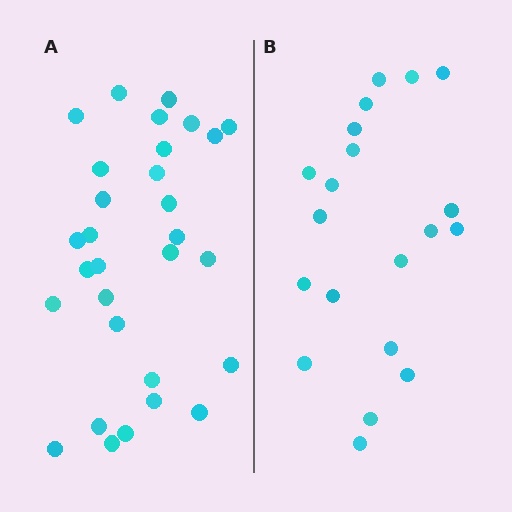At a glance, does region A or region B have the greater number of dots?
Region A (the left region) has more dots.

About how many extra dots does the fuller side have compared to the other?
Region A has roughly 10 or so more dots than region B.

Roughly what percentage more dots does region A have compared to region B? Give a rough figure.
About 50% more.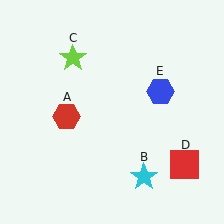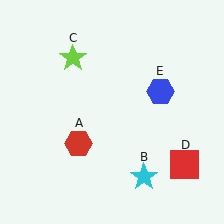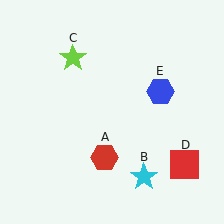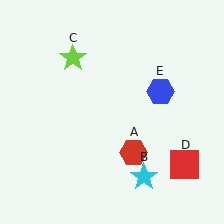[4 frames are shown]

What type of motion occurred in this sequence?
The red hexagon (object A) rotated counterclockwise around the center of the scene.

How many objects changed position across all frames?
1 object changed position: red hexagon (object A).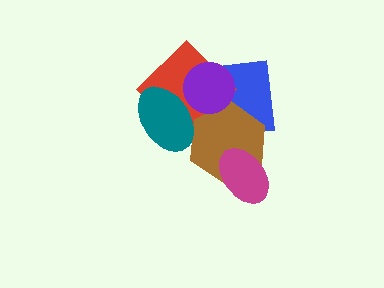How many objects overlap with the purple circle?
4 objects overlap with the purple circle.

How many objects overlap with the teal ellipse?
3 objects overlap with the teal ellipse.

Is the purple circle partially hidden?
Yes, it is partially covered by another shape.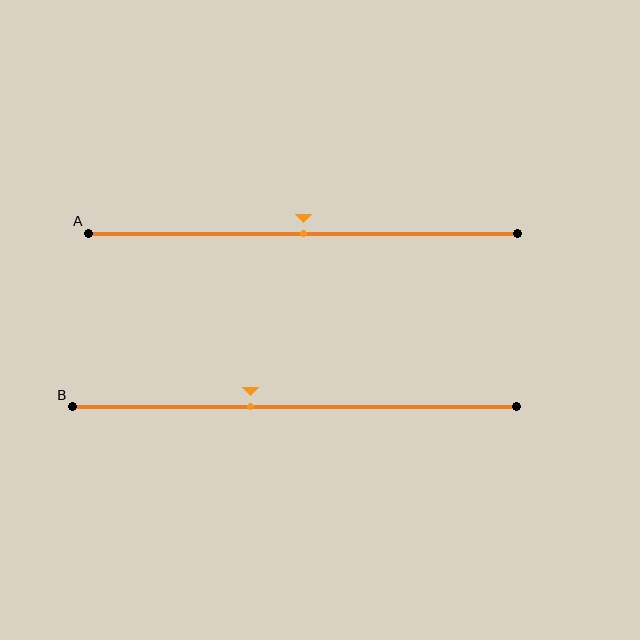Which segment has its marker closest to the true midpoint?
Segment A has its marker closest to the true midpoint.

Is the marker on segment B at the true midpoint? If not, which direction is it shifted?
No, the marker on segment B is shifted to the left by about 10% of the segment length.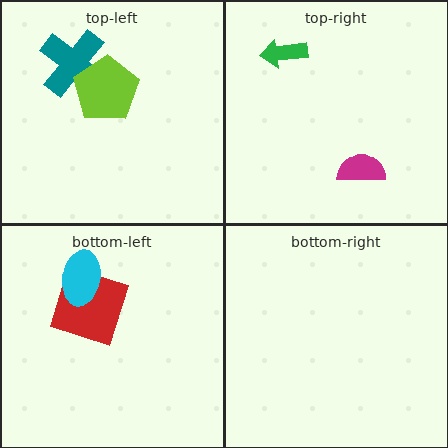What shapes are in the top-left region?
The teal cross, the lime pentagon.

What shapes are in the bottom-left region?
The red square, the cyan ellipse.